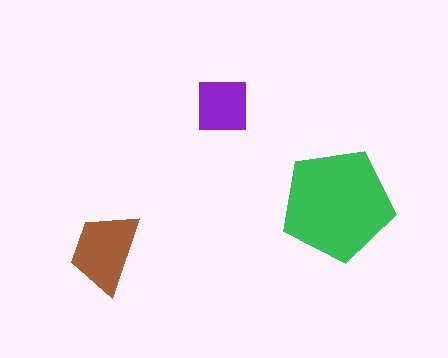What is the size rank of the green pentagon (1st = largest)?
1st.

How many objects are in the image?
There are 3 objects in the image.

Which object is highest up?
The purple square is topmost.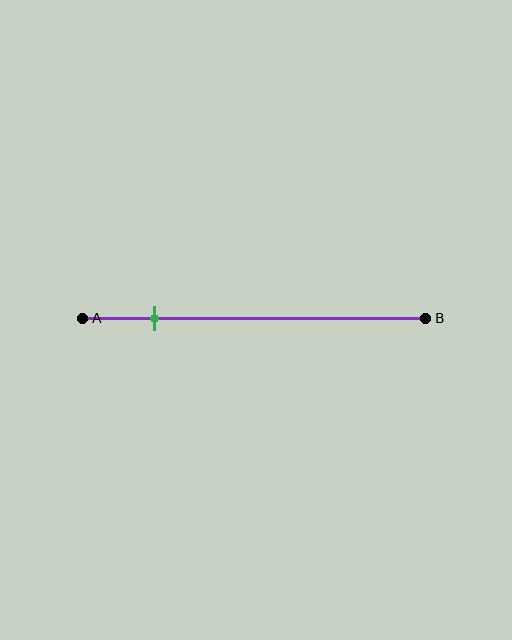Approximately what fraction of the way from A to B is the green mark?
The green mark is approximately 20% of the way from A to B.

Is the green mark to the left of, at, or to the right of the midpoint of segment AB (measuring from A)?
The green mark is to the left of the midpoint of segment AB.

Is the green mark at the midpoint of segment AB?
No, the mark is at about 20% from A, not at the 50% midpoint.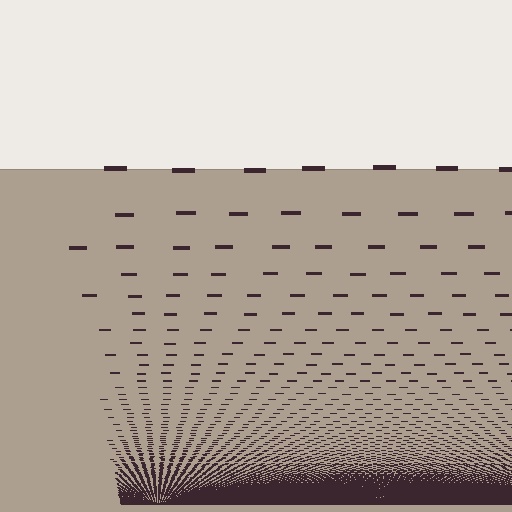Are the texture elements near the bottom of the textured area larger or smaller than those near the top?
Smaller. The gradient is inverted — elements near the bottom are smaller and denser.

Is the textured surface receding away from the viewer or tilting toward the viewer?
The surface appears to tilt toward the viewer. Texture elements get larger and sparser toward the top.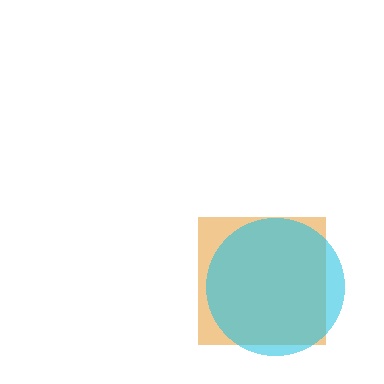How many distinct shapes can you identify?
There are 2 distinct shapes: an orange square, a cyan circle.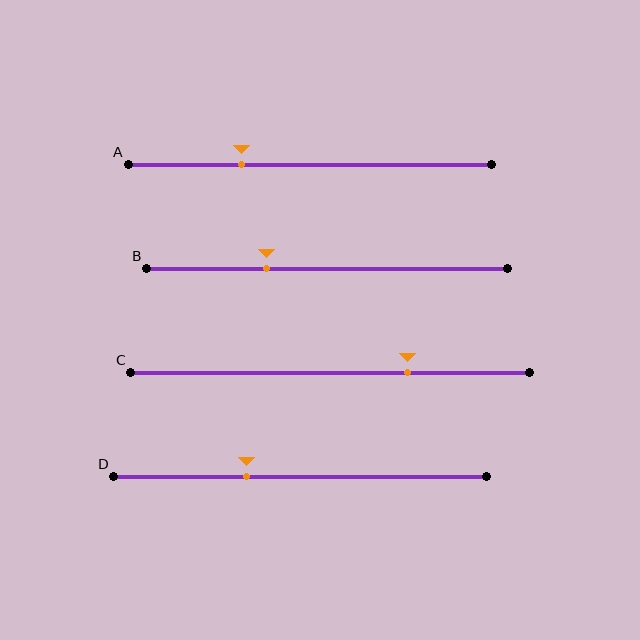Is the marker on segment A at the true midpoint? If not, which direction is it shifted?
No, the marker on segment A is shifted to the left by about 19% of the segment length.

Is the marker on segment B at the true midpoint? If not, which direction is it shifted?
No, the marker on segment B is shifted to the left by about 17% of the segment length.